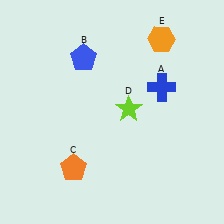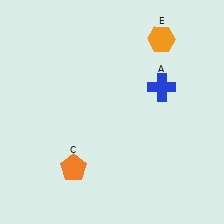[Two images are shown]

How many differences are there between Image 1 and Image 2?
There are 2 differences between the two images.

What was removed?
The blue pentagon (B), the lime star (D) were removed in Image 2.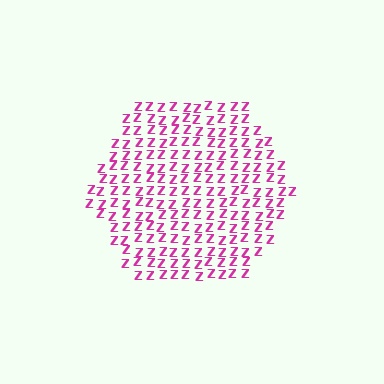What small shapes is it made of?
It is made of small letter Z's.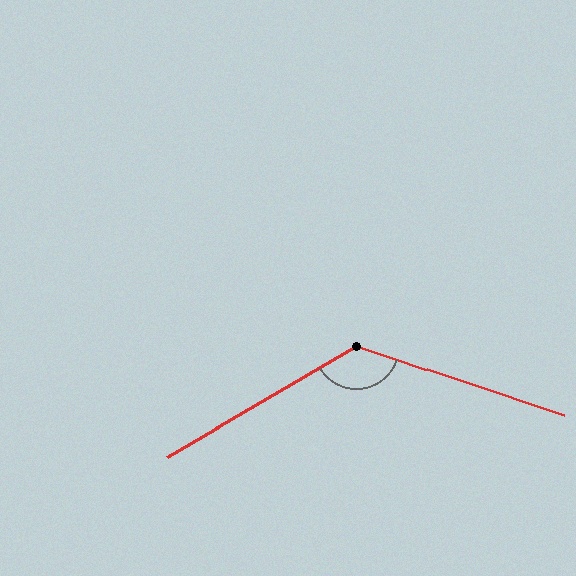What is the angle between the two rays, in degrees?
Approximately 131 degrees.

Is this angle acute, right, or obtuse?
It is obtuse.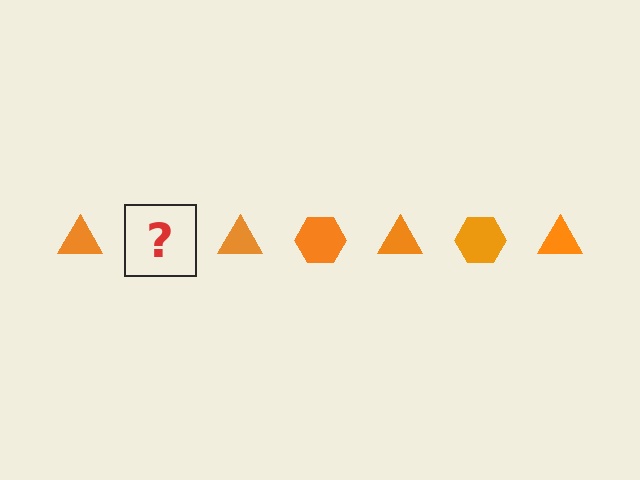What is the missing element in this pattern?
The missing element is an orange hexagon.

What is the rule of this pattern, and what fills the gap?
The rule is that the pattern cycles through triangle, hexagon shapes in orange. The gap should be filled with an orange hexagon.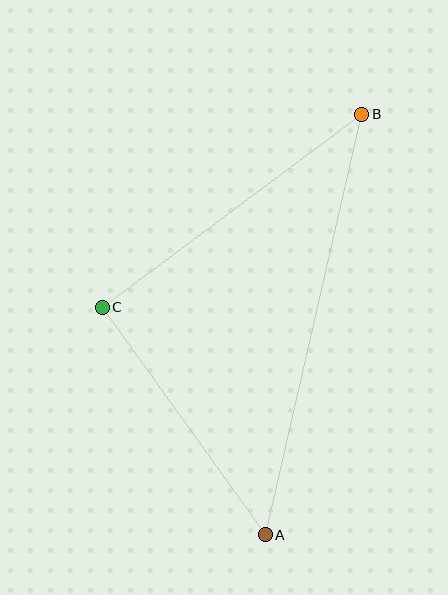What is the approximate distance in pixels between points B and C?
The distance between B and C is approximately 324 pixels.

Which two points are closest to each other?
Points A and C are closest to each other.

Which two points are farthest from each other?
Points A and B are farthest from each other.